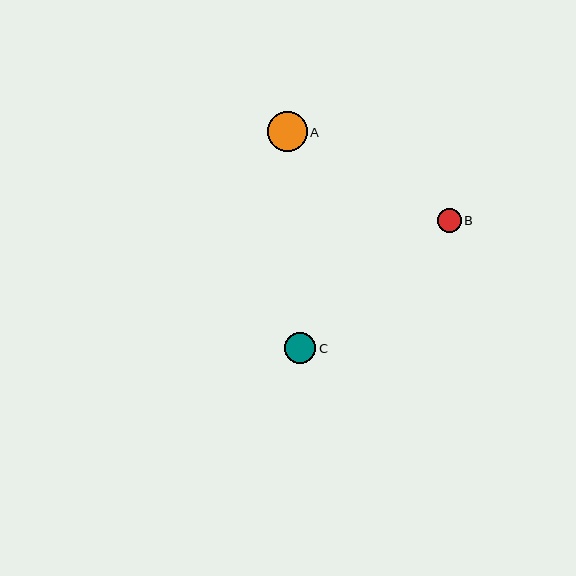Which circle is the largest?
Circle A is the largest with a size of approximately 40 pixels.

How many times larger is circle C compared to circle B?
Circle C is approximately 1.3 times the size of circle B.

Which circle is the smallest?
Circle B is the smallest with a size of approximately 24 pixels.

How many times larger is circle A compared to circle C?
Circle A is approximately 1.3 times the size of circle C.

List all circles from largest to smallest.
From largest to smallest: A, C, B.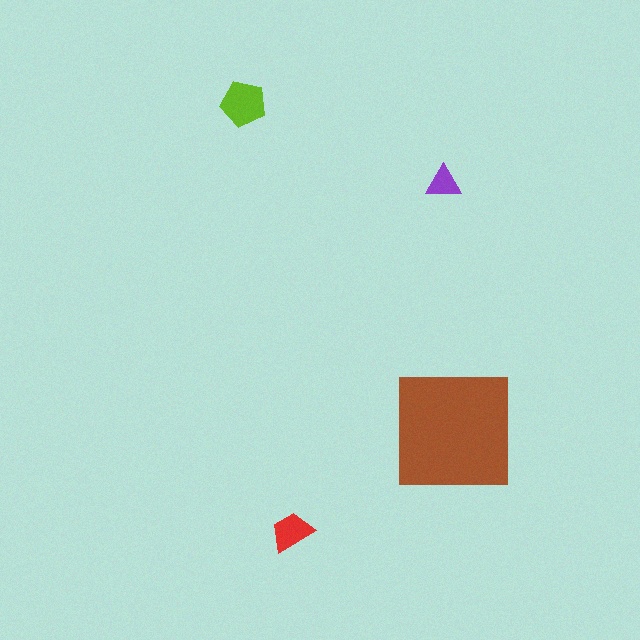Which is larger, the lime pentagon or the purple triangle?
The lime pentagon.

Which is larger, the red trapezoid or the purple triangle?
The red trapezoid.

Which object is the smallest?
The purple triangle.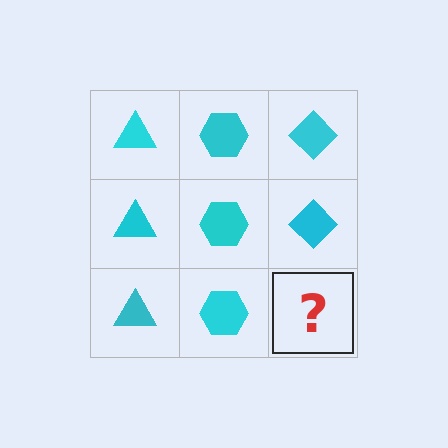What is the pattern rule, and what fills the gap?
The rule is that each column has a consistent shape. The gap should be filled with a cyan diamond.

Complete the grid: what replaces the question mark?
The question mark should be replaced with a cyan diamond.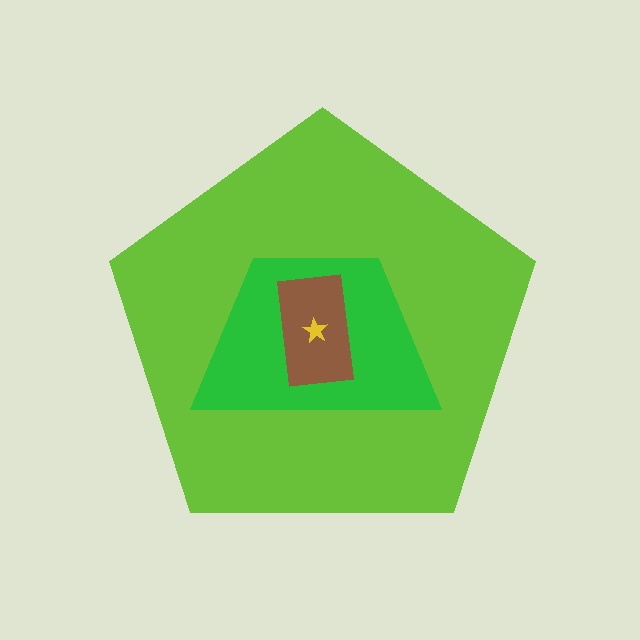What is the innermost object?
The yellow star.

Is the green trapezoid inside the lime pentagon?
Yes.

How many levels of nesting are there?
4.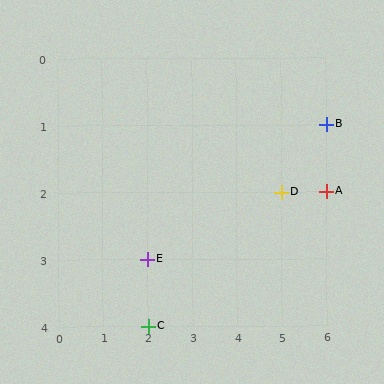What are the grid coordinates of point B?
Point B is at grid coordinates (6, 1).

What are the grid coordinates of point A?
Point A is at grid coordinates (6, 2).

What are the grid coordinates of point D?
Point D is at grid coordinates (5, 2).